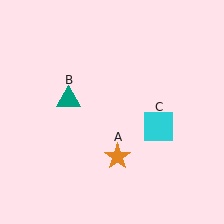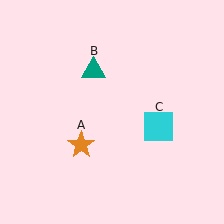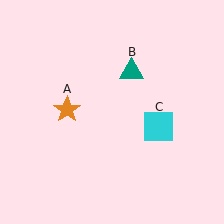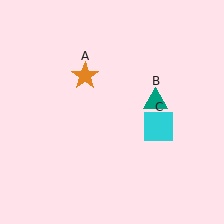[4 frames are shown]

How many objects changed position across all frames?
2 objects changed position: orange star (object A), teal triangle (object B).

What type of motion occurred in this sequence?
The orange star (object A), teal triangle (object B) rotated clockwise around the center of the scene.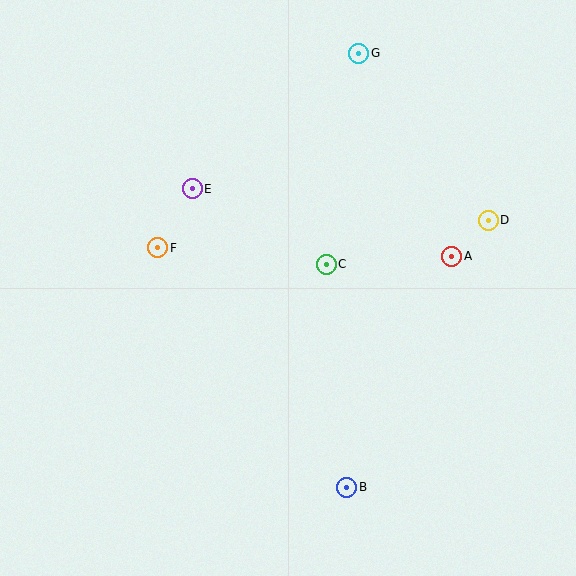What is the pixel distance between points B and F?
The distance between B and F is 305 pixels.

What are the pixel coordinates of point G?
Point G is at (359, 53).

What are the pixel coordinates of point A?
Point A is at (452, 256).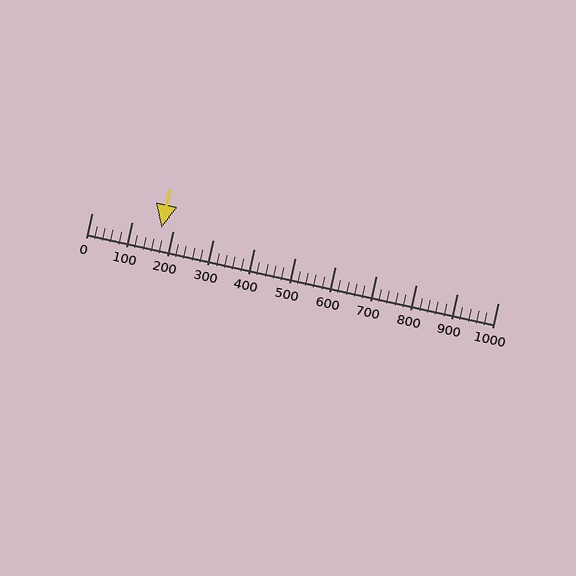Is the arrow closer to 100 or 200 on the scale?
The arrow is closer to 200.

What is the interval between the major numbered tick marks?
The major tick marks are spaced 100 units apart.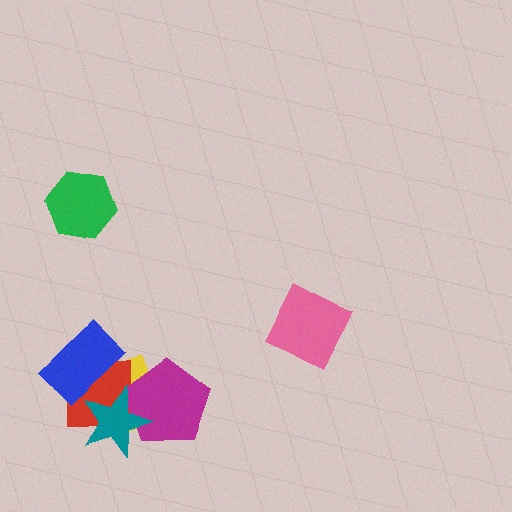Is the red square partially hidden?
Yes, it is partially covered by another shape.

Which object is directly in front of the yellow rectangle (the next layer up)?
The red square is directly in front of the yellow rectangle.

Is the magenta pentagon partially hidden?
Yes, it is partially covered by another shape.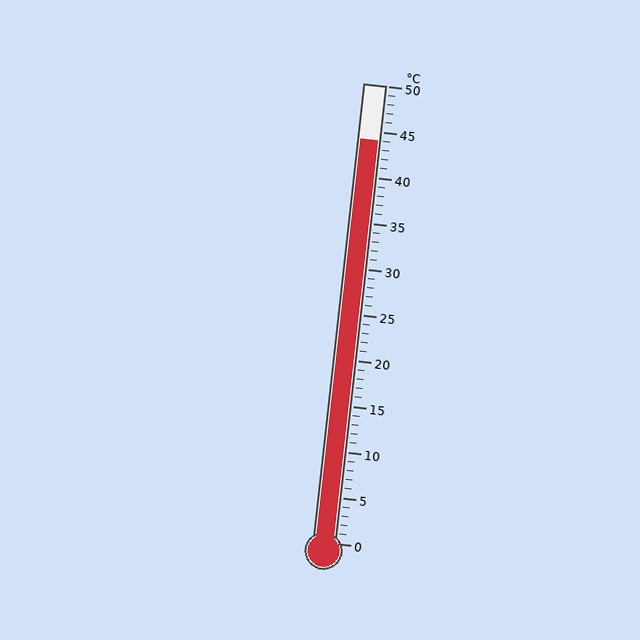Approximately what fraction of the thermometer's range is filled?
The thermometer is filled to approximately 90% of its range.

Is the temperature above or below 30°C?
The temperature is above 30°C.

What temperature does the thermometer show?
The thermometer shows approximately 44°C.